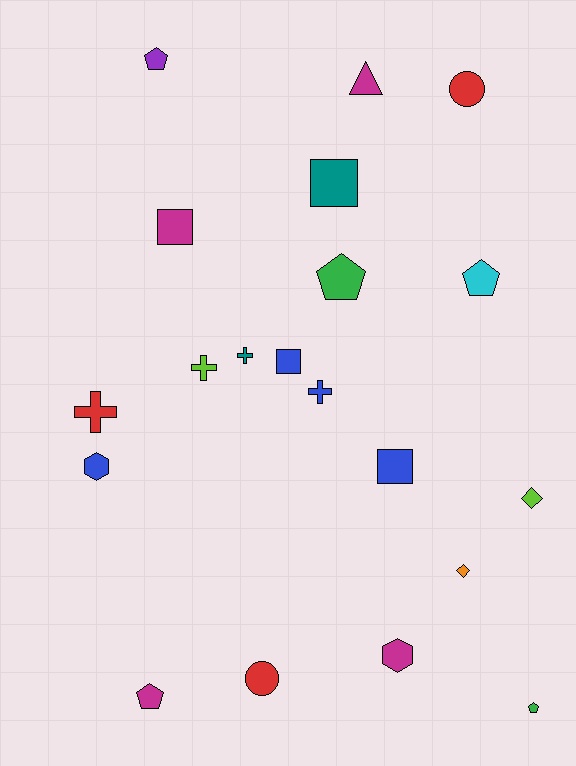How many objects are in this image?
There are 20 objects.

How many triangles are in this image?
There is 1 triangle.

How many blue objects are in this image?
There are 4 blue objects.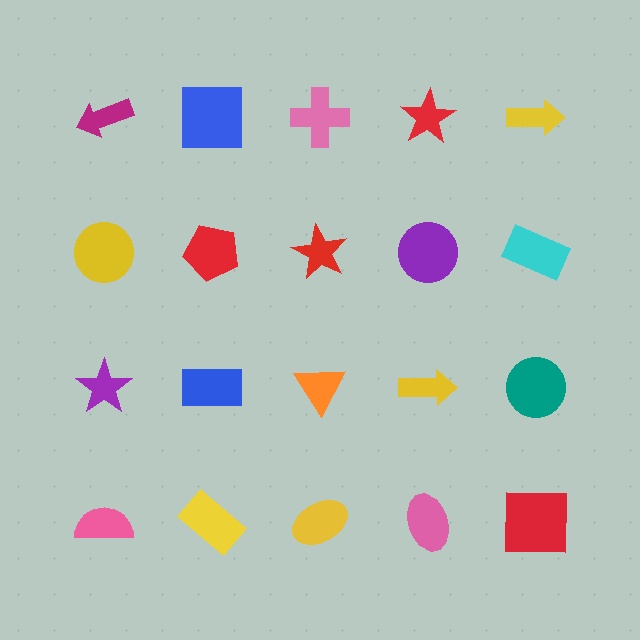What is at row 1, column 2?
A blue square.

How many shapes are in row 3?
5 shapes.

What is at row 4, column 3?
A yellow ellipse.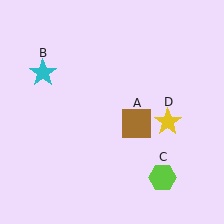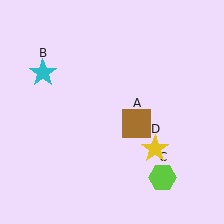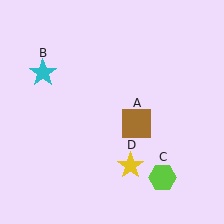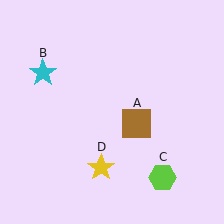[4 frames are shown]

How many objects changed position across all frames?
1 object changed position: yellow star (object D).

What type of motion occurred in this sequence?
The yellow star (object D) rotated clockwise around the center of the scene.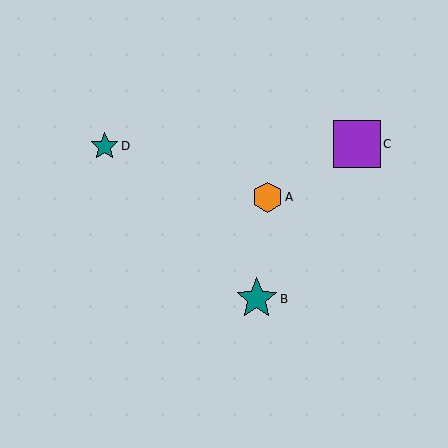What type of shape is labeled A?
Shape A is an orange hexagon.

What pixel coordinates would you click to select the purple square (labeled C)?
Click at (357, 144) to select the purple square C.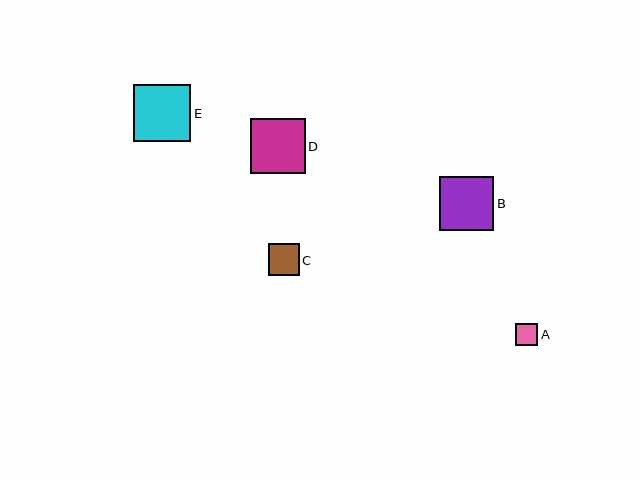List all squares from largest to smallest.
From largest to smallest: E, D, B, C, A.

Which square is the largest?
Square E is the largest with a size of approximately 57 pixels.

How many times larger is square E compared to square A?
Square E is approximately 2.6 times the size of square A.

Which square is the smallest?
Square A is the smallest with a size of approximately 22 pixels.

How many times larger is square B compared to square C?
Square B is approximately 1.7 times the size of square C.